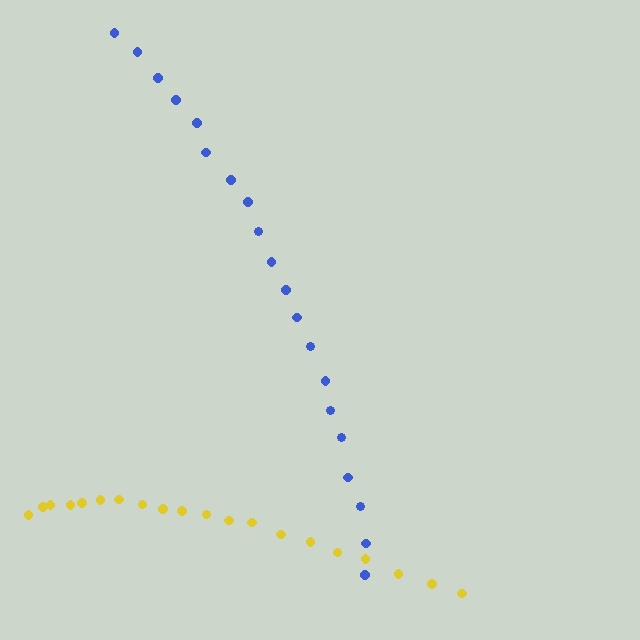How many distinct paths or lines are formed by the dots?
There are 2 distinct paths.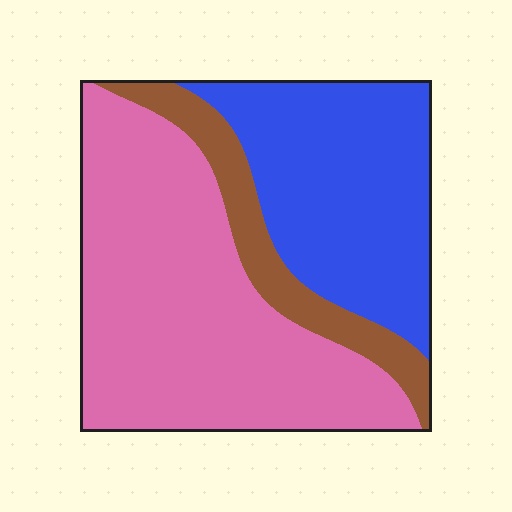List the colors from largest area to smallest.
From largest to smallest: pink, blue, brown.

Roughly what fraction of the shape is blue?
Blue takes up about one third (1/3) of the shape.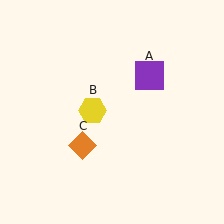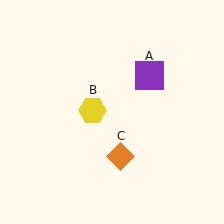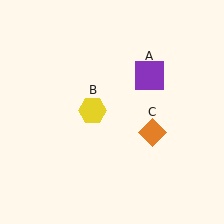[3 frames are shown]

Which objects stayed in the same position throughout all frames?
Purple square (object A) and yellow hexagon (object B) remained stationary.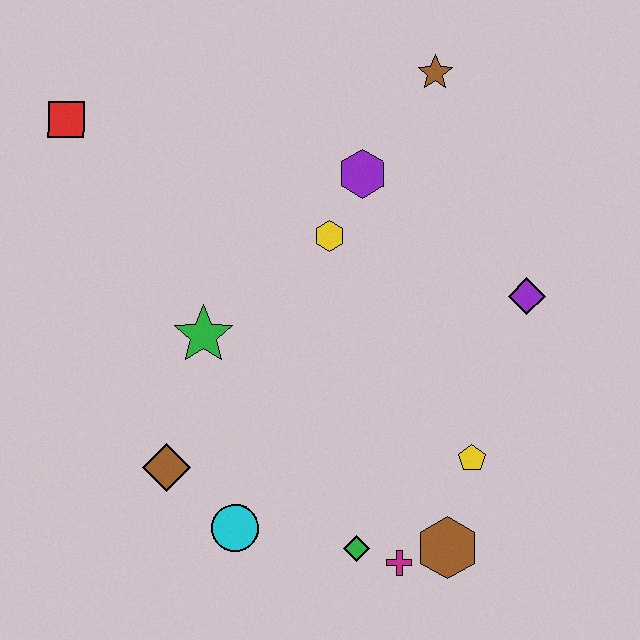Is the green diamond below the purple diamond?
Yes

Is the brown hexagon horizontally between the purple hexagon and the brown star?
No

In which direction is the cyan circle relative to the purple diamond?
The cyan circle is to the left of the purple diamond.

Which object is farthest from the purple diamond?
The red square is farthest from the purple diamond.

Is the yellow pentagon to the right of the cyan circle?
Yes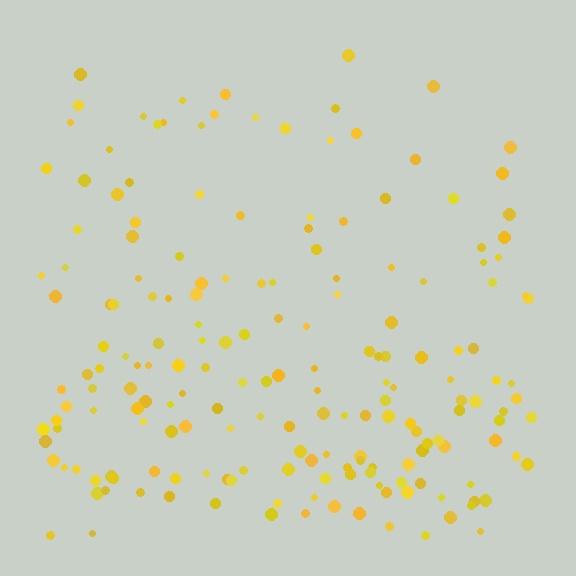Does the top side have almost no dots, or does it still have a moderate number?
Still a moderate number, just noticeably fewer than the bottom.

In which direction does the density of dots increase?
From top to bottom, with the bottom side densest.